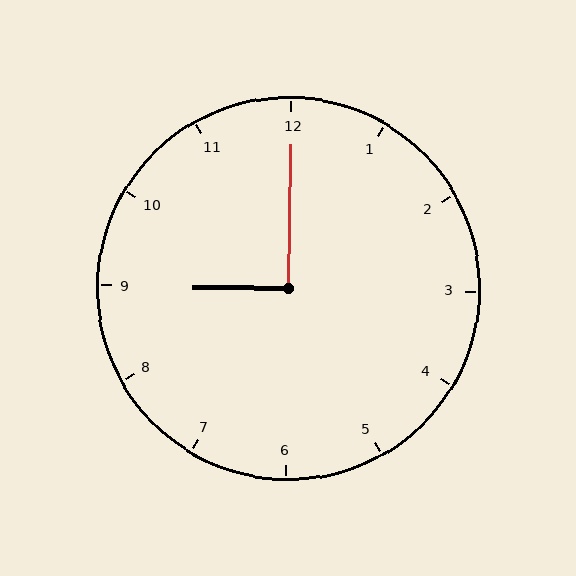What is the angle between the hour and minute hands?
Approximately 90 degrees.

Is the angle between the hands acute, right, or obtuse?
It is right.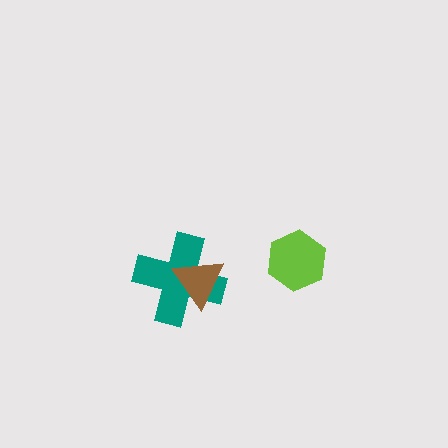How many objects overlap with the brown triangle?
1 object overlaps with the brown triangle.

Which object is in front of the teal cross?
The brown triangle is in front of the teal cross.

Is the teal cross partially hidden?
Yes, it is partially covered by another shape.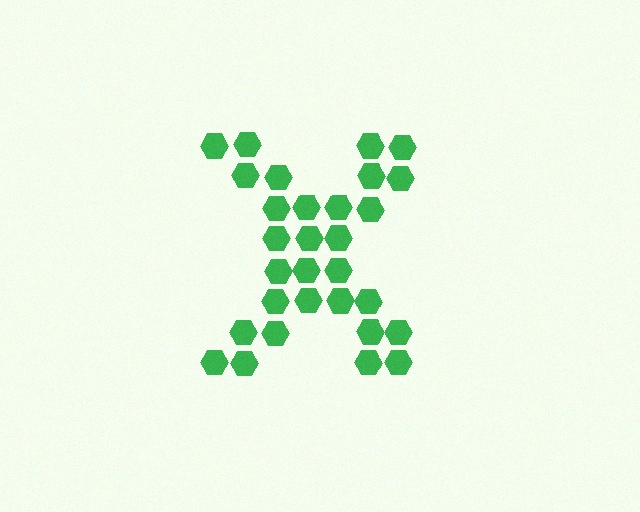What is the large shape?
The large shape is the letter X.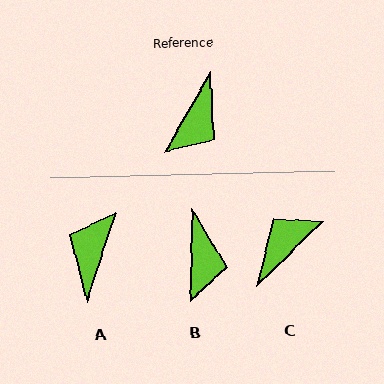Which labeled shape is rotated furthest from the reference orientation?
A, about 168 degrees away.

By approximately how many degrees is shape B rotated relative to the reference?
Approximately 28 degrees counter-clockwise.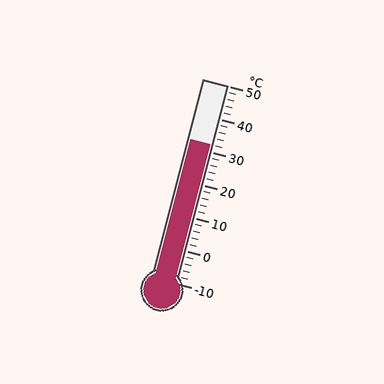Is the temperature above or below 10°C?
The temperature is above 10°C.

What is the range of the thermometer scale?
The thermometer scale ranges from -10°C to 50°C.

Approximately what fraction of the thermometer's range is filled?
The thermometer is filled to approximately 70% of its range.